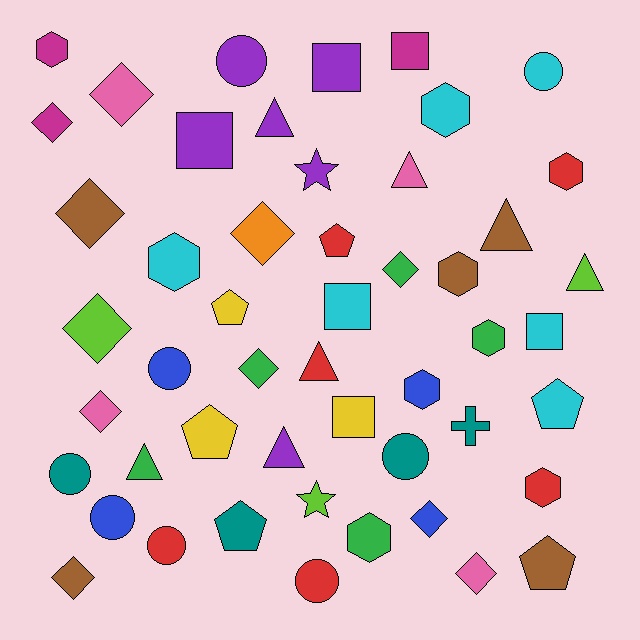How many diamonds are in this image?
There are 11 diamonds.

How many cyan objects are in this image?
There are 6 cyan objects.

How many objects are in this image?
There are 50 objects.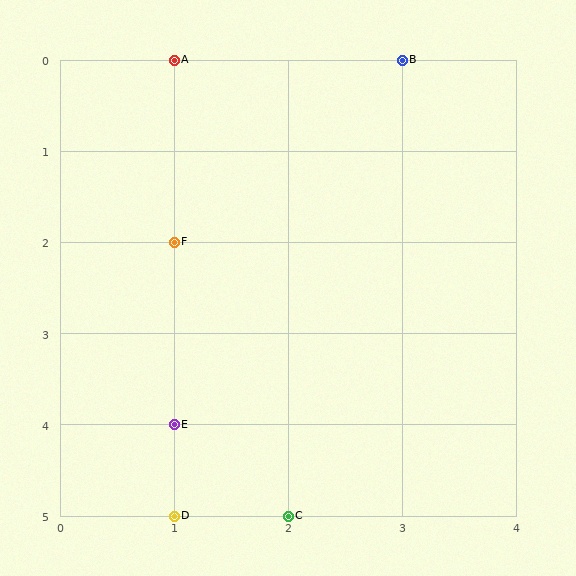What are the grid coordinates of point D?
Point D is at grid coordinates (1, 5).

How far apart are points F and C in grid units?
Points F and C are 1 column and 3 rows apart (about 3.2 grid units diagonally).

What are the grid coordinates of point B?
Point B is at grid coordinates (3, 0).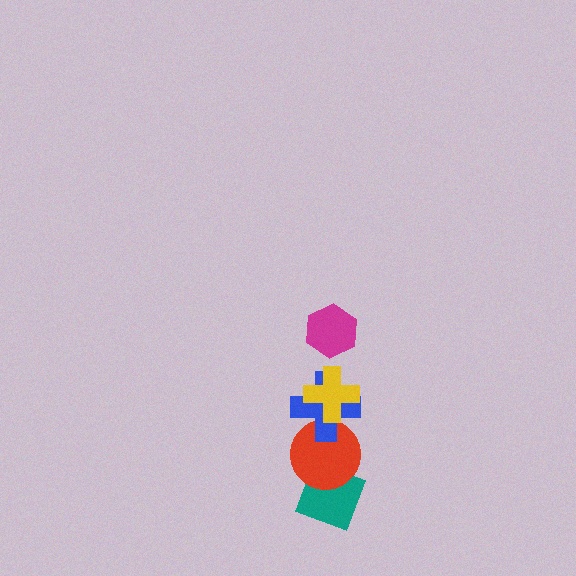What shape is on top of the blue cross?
The yellow cross is on top of the blue cross.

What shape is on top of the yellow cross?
The magenta hexagon is on top of the yellow cross.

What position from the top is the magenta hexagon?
The magenta hexagon is 1st from the top.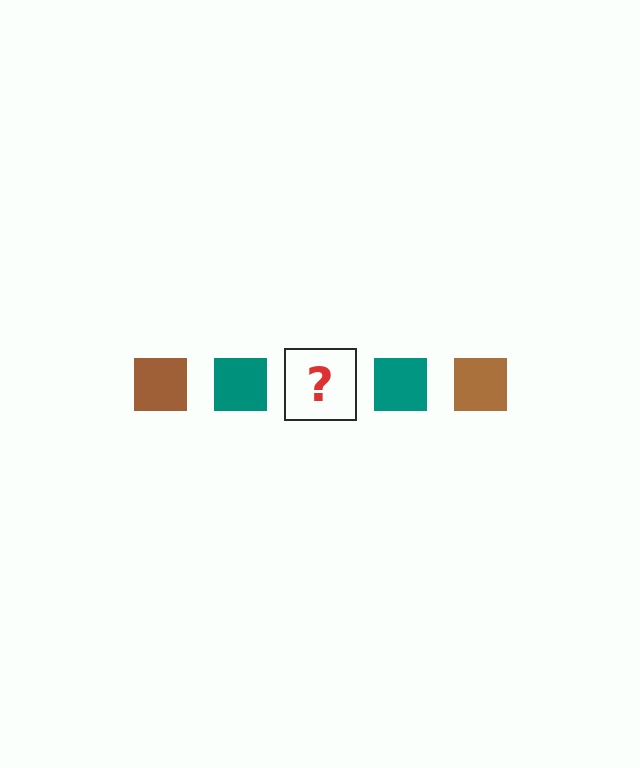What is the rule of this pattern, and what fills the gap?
The rule is that the pattern cycles through brown, teal squares. The gap should be filled with a brown square.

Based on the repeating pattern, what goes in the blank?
The blank should be a brown square.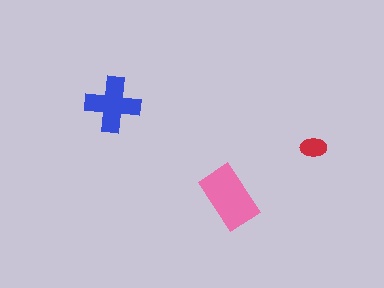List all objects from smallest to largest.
The red ellipse, the blue cross, the pink rectangle.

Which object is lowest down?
The pink rectangle is bottommost.